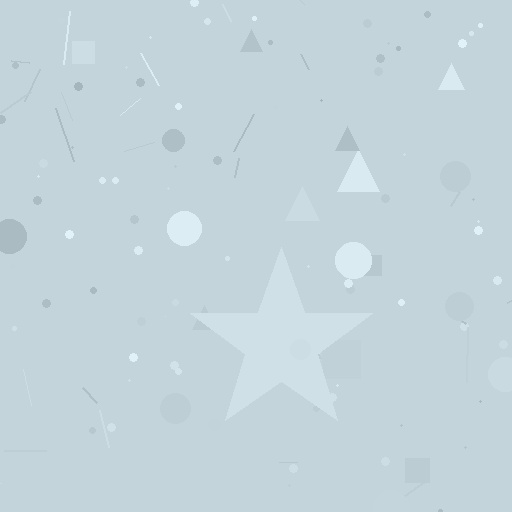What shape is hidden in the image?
A star is hidden in the image.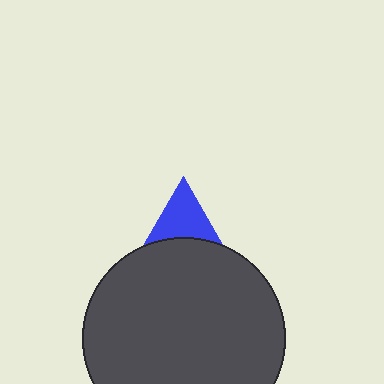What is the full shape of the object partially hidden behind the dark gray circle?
The partially hidden object is a blue triangle.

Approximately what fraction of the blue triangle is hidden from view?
Roughly 68% of the blue triangle is hidden behind the dark gray circle.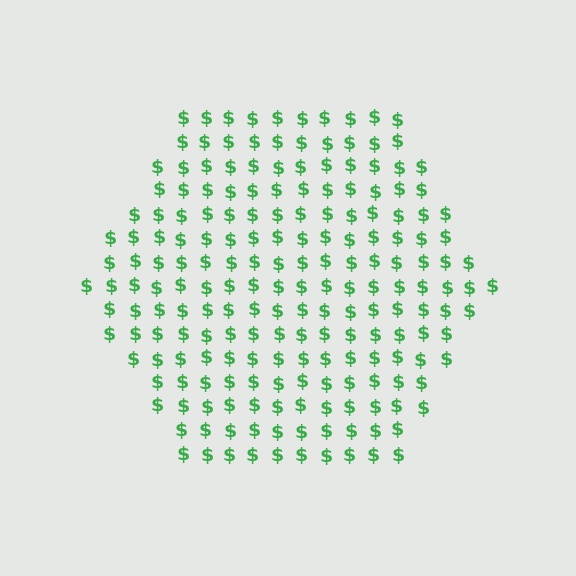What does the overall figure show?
The overall figure shows a hexagon.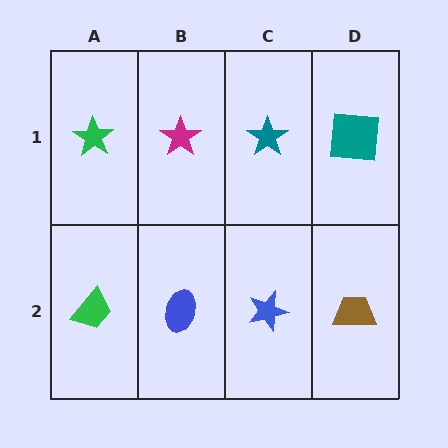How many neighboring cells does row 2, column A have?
2.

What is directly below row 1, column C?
A blue star.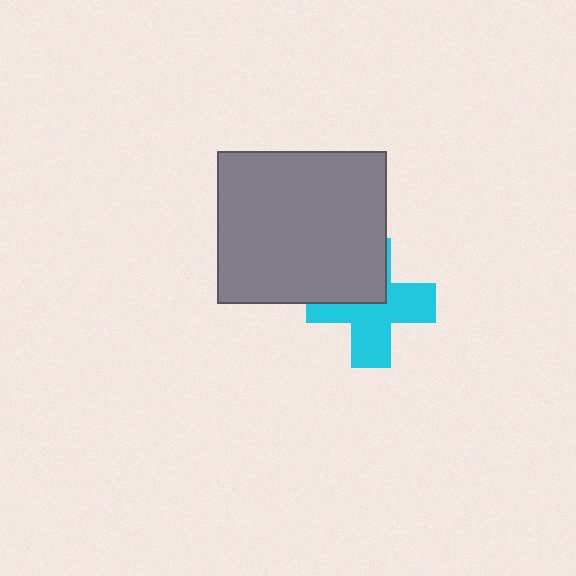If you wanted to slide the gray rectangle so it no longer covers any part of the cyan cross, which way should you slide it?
Slide it toward the upper-left — that is the most direct way to separate the two shapes.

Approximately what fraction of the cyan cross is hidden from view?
Roughly 37% of the cyan cross is hidden behind the gray rectangle.